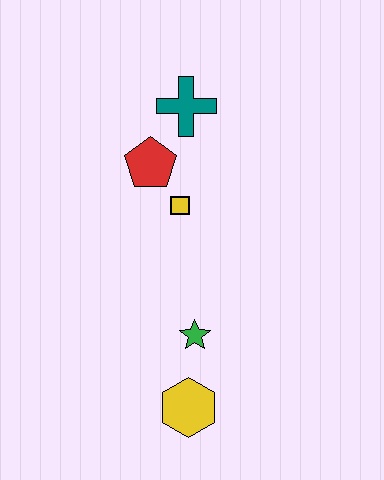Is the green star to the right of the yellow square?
Yes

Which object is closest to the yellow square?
The red pentagon is closest to the yellow square.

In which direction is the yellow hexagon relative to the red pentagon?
The yellow hexagon is below the red pentagon.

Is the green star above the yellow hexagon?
Yes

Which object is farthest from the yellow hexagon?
The teal cross is farthest from the yellow hexagon.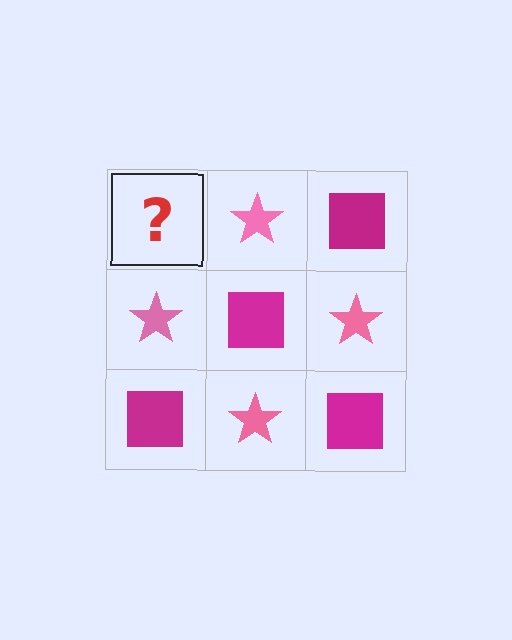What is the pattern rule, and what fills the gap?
The rule is that it alternates magenta square and pink star in a checkerboard pattern. The gap should be filled with a magenta square.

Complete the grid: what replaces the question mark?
The question mark should be replaced with a magenta square.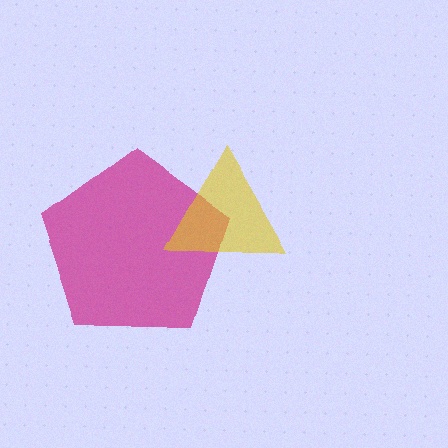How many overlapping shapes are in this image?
There are 2 overlapping shapes in the image.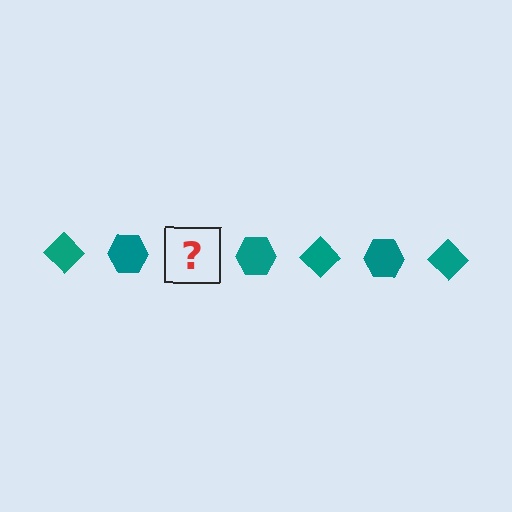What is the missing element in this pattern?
The missing element is a teal diamond.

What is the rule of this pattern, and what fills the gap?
The rule is that the pattern cycles through diamond, hexagon shapes in teal. The gap should be filled with a teal diamond.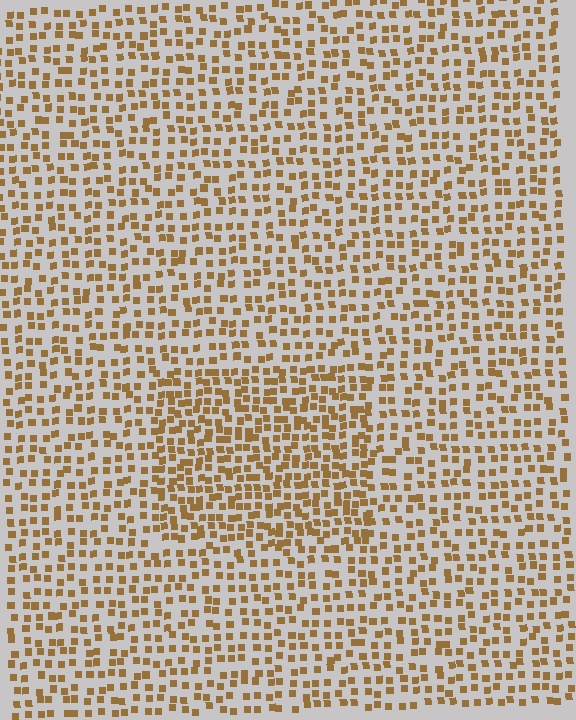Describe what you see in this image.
The image contains small brown elements arranged at two different densities. A rectangle-shaped region is visible where the elements are more densely packed than the surrounding area.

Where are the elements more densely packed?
The elements are more densely packed inside the rectangle boundary.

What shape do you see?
I see a rectangle.